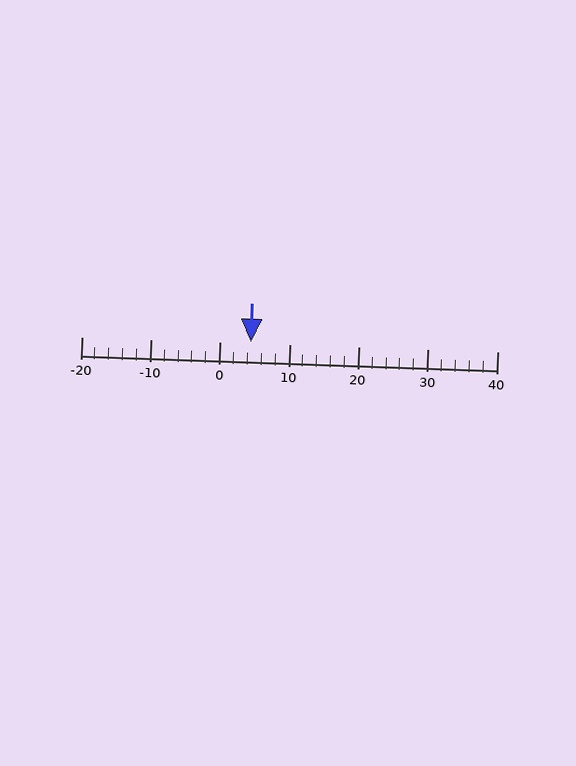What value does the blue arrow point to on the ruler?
The blue arrow points to approximately 4.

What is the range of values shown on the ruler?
The ruler shows values from -20 to 40.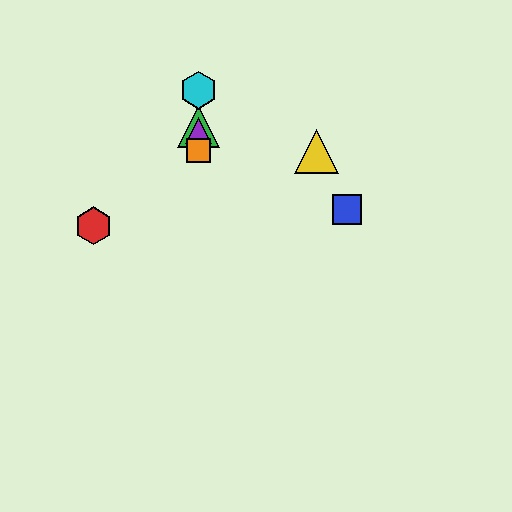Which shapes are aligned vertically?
The green triangle, the purple triangle, the orange square, the cyan hexagon are aligned vertically.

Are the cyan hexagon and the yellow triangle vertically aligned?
No, the cyan hexagon is at x≈198 and the yellow triangle is at x≈317.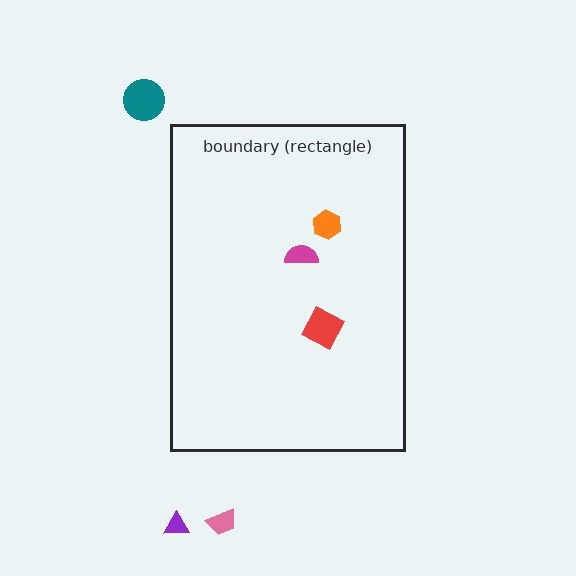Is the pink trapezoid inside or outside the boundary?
Outside.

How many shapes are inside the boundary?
3 inside, 3 outside.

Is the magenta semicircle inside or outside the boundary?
Inside.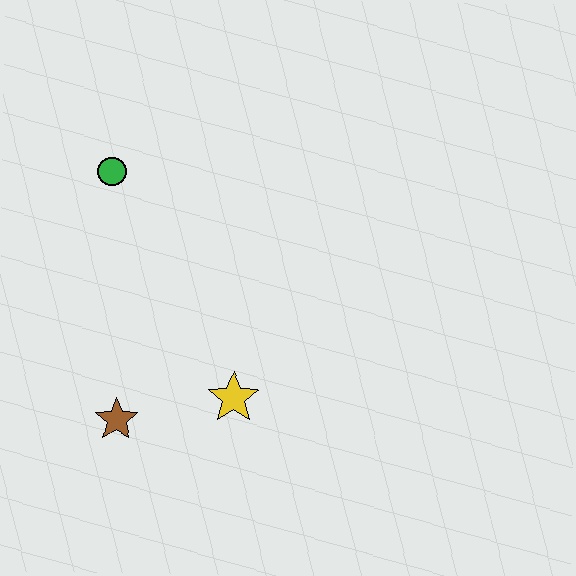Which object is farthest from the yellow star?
The green circle is farthest from the yellow star.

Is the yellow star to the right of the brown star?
Yes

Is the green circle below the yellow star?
No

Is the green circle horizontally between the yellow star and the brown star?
No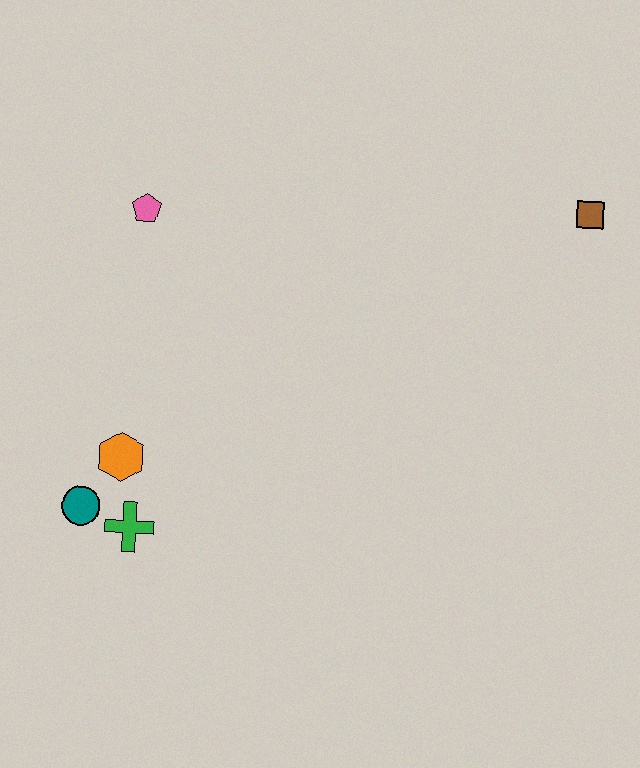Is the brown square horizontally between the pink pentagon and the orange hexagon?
No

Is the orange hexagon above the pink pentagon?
No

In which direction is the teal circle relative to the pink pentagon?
The teal circle is below the pink pentagon.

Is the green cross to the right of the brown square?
No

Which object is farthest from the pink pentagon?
The brown square is farthest from the pink pentagon.